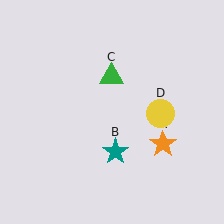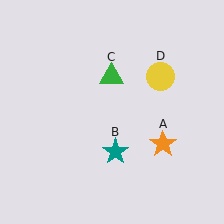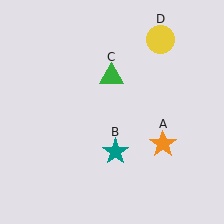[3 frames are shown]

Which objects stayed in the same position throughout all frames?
Orange star (object A) and teal star (object B) and green triangle (object C) remained stationary.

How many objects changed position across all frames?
1 object changed position: yellow circle (object D).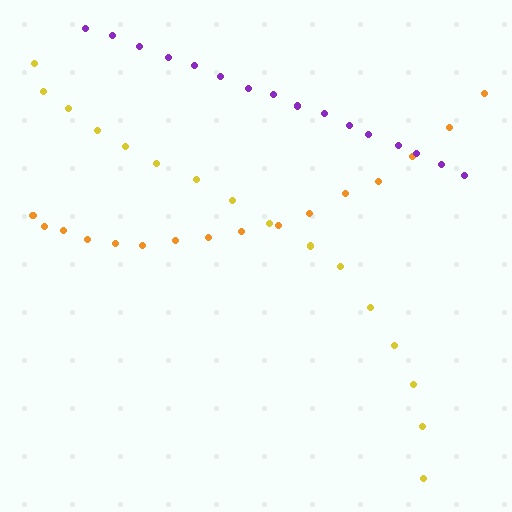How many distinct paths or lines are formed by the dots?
There are 3 distinct paths.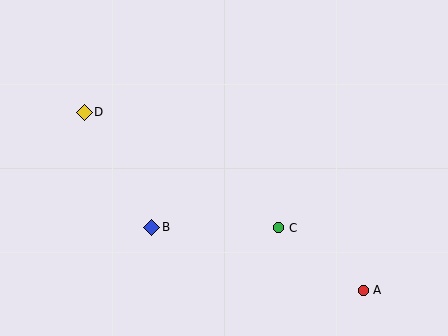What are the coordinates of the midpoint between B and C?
The midpoint between B and C is at (215, 228).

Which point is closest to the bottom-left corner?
Point B is closest to the bottom-left corner.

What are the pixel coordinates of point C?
Point C is at (279, 228).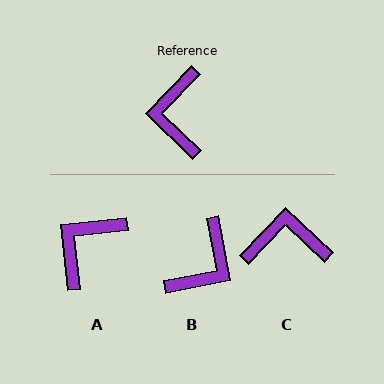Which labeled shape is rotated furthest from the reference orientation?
B, about 145 degrees away.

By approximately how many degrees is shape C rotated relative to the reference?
Approximately 89 degrees clockwise.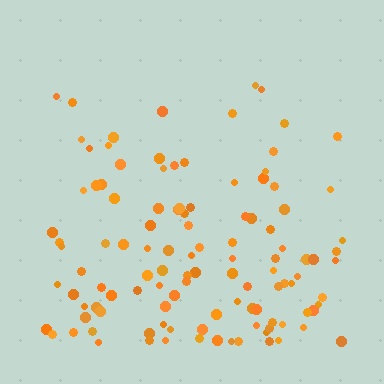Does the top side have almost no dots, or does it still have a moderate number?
Still a moderate number, just noticeably fewer than the bottom.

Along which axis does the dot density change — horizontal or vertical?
Vertical.